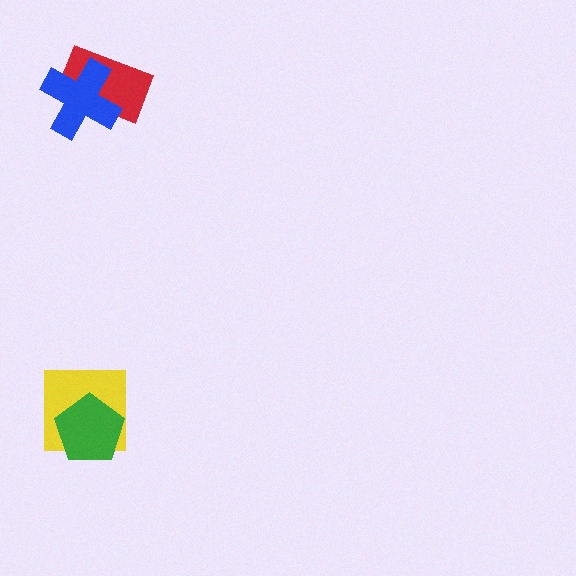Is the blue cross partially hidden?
No, no other shape covers it.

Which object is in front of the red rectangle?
The blue cross is in front of the red rectangle.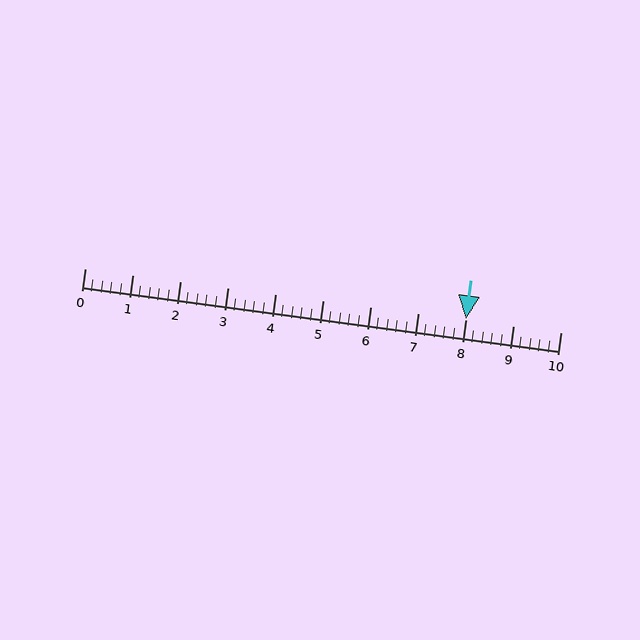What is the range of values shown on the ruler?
The ruler shows values from 0 to 10.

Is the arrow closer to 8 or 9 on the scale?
The arrow is closer to 8.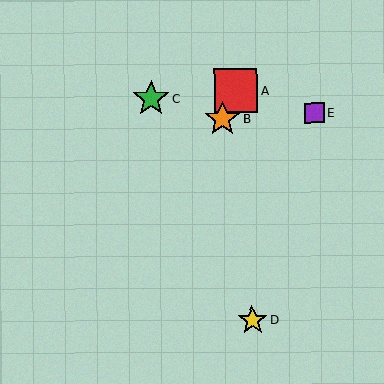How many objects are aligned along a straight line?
3 objects (A, B, F) are aligned along a straight line.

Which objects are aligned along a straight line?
Objects A, B, F are aligned along a straight line.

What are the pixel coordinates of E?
Object E is at (314, 113).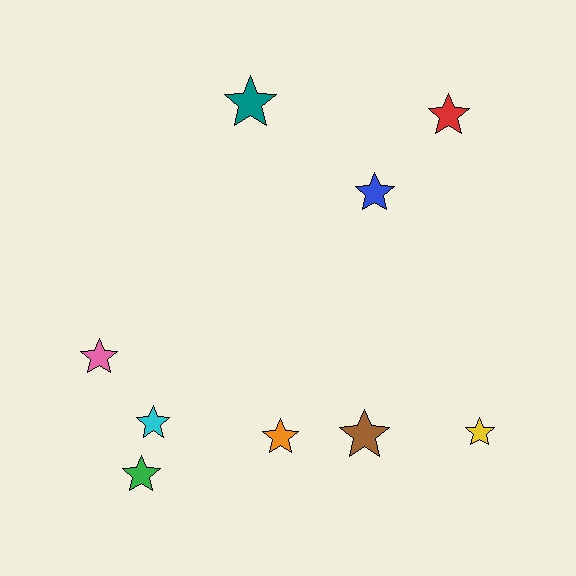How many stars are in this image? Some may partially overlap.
There are 9 stars.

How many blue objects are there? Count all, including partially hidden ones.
There is 1 blue object.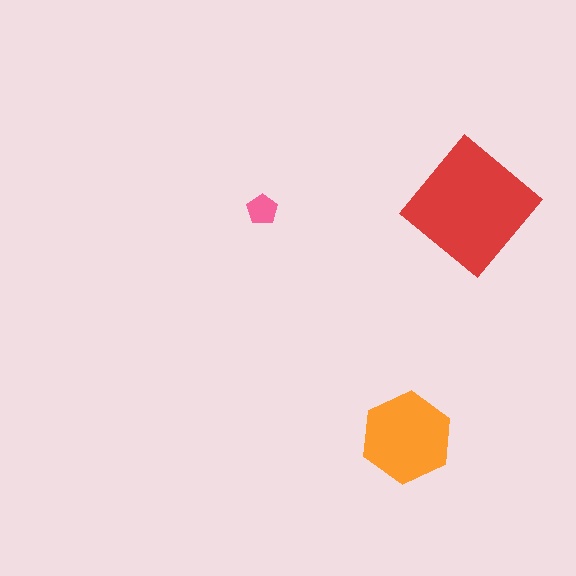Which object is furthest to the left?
The pink pentagon is leftmost.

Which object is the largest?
The red diamond.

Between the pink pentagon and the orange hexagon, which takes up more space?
The orange hexagon.